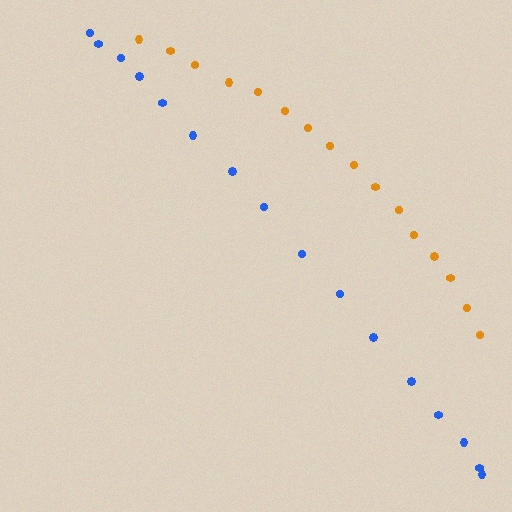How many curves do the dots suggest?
There are 2 distinct paths.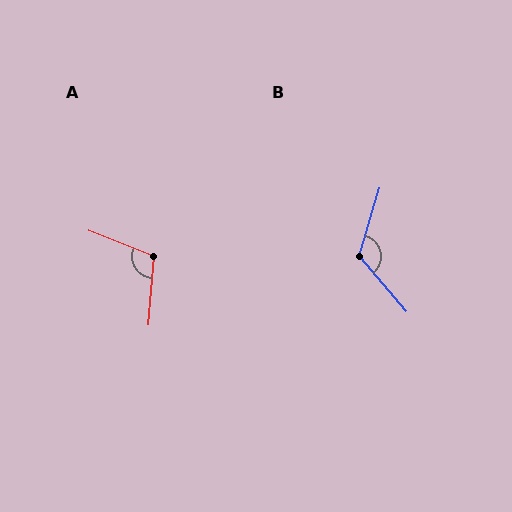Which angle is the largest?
B, at approximately 123 degrees.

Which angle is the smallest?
A, at approximately 106 degrees.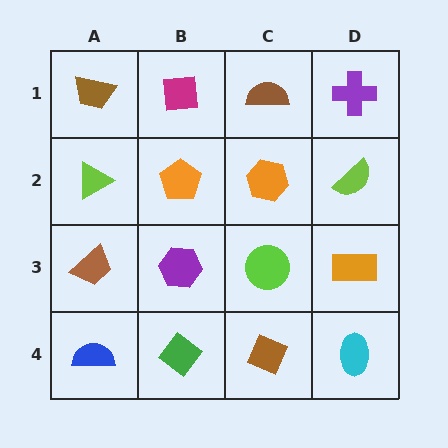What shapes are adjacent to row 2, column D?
A purple cross (row 1, column D), an orange rectangle (row 3, column D), an orange hexagon (row 2, column C).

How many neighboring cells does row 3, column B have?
4.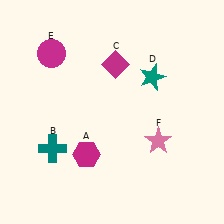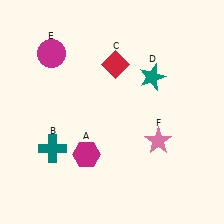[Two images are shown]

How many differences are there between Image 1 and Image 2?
There is 1 difference between the two images.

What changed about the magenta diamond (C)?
In Image 1, C is magenta. In Image 2, it changed to red.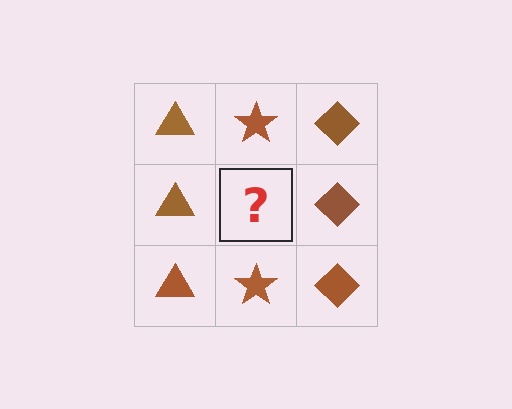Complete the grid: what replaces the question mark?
The question mark should be replaced with a brown star.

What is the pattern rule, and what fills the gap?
The rule is that each column has a consistent shape. The gap should be filled with a brown star.